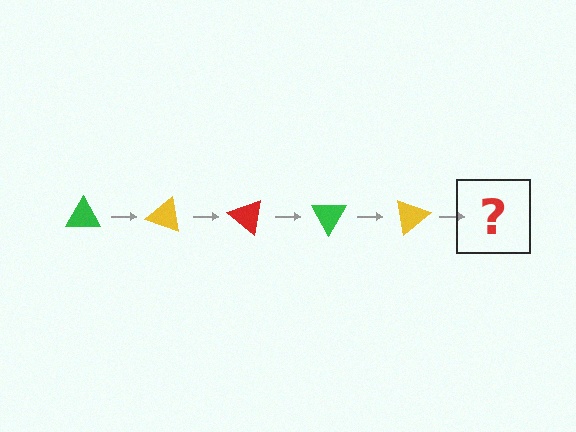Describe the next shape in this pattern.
It should be a red triangle, rotated 100 degrees from the start.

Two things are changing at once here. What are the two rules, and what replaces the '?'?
The two rules are that it rotates 20 degrees each step and the color cycles through green, yellow, and red. The '?' should be a red triangle, rotated 100 degrees from the start.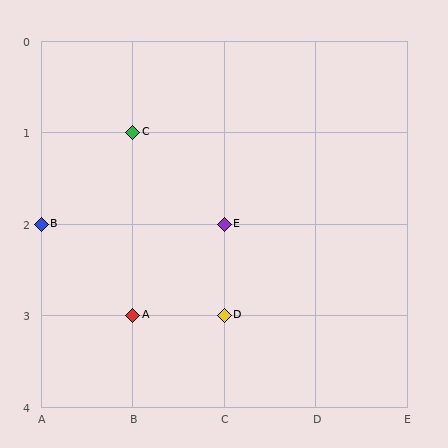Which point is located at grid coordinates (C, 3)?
Point D is at (C, 3).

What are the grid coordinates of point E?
Point E is at grid coordinates (C, 2).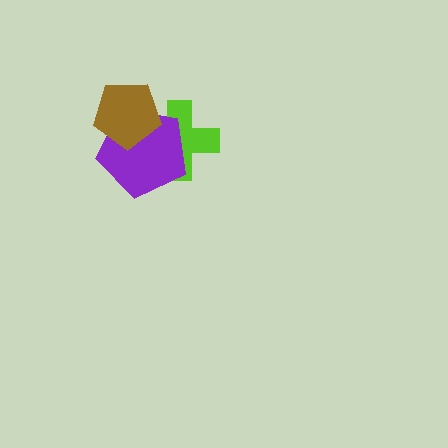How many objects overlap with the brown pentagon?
2 objects overlap with the brown pentagon.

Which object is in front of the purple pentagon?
The brown pentagon is in front of the purple pentagon.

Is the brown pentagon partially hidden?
No, no other shape covers it.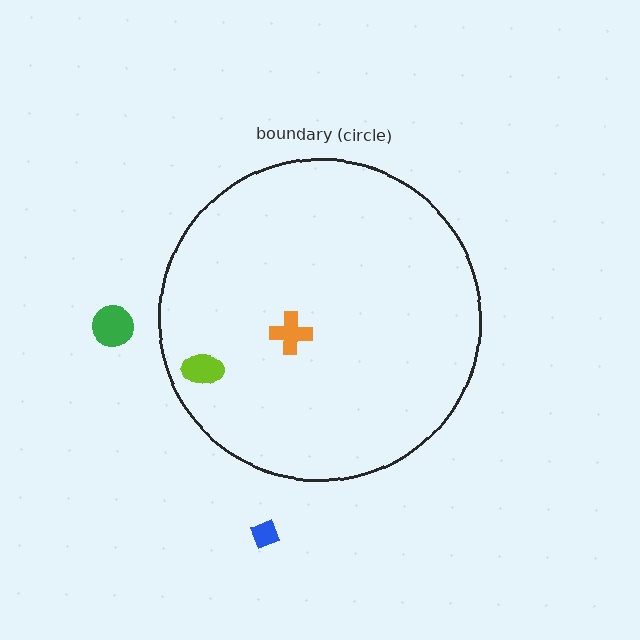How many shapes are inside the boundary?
2 inside, 2 outside.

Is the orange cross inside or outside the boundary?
Inside.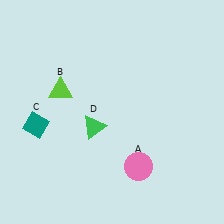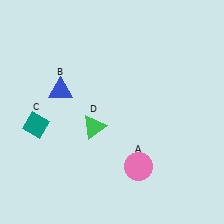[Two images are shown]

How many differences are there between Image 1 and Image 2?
There is 1 difference between the two images.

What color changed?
The triangle (B) changed from lime in Image 1 to blue in Image 2.